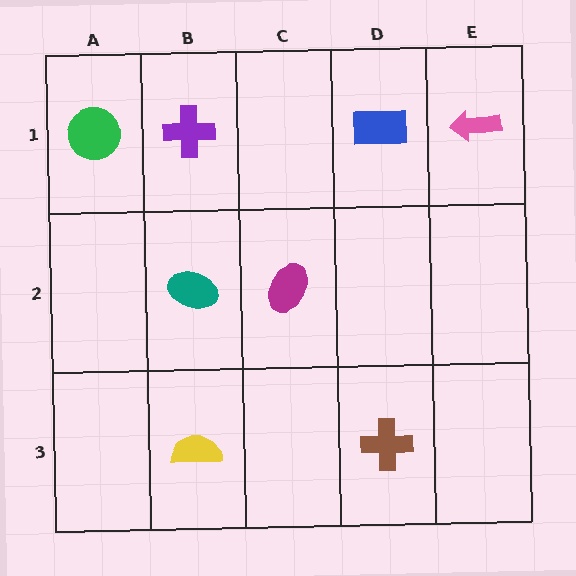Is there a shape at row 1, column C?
No, that cell is empty.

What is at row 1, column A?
A green circle.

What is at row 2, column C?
A magenta ellipse.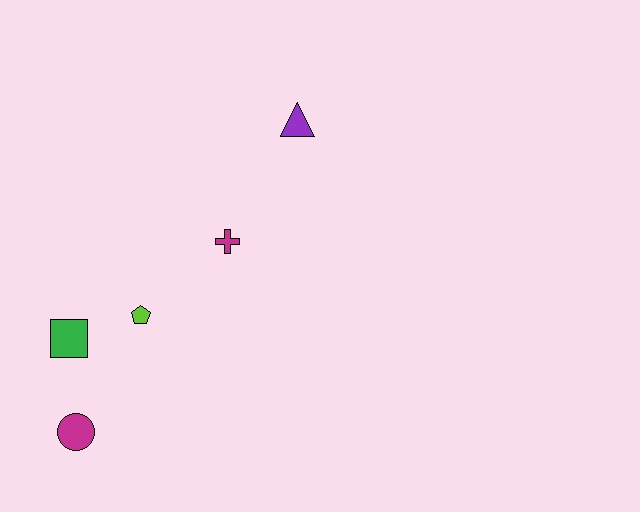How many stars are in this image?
There are no stars.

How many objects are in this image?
There are 5 objects.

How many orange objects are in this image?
There are no orange objects.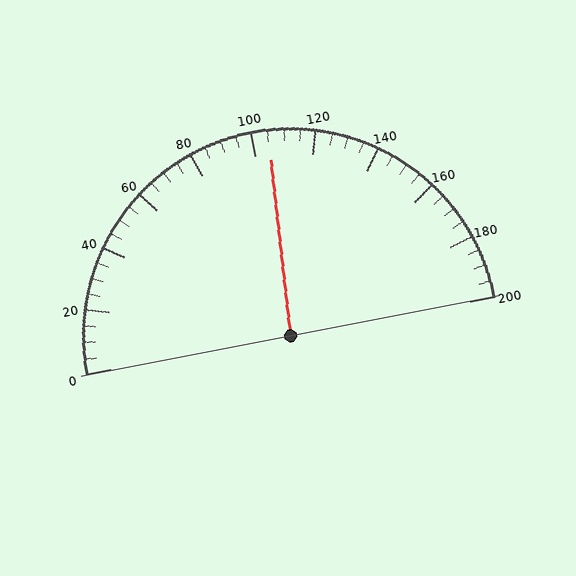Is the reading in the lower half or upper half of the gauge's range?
The reading is in the upper half of the range (0 to 200).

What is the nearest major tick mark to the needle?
The nearest major tick mark is 100.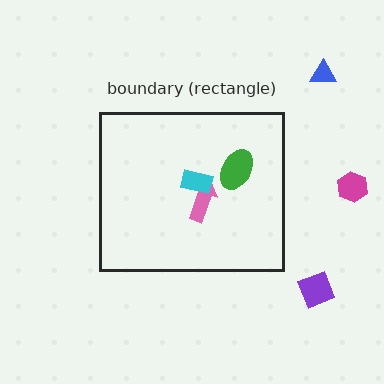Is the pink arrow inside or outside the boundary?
Inside.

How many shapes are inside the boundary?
3 inside, 3 outside.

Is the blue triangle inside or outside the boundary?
Outside.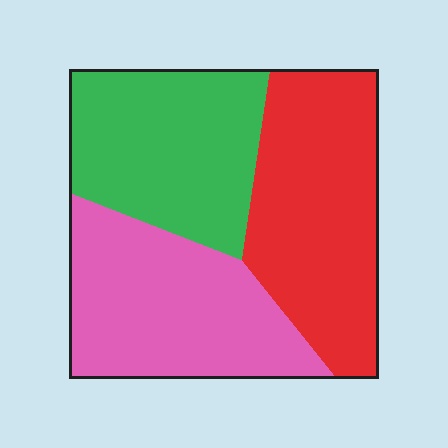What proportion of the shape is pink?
Pink covers 33% of the shape.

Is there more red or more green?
Red.